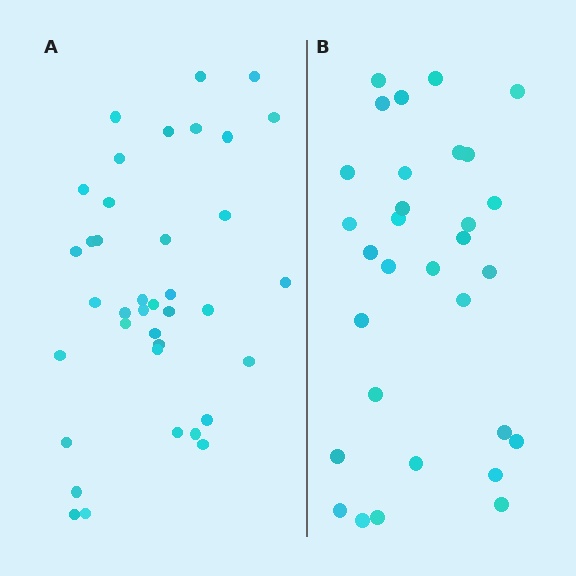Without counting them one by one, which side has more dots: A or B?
Region A (the left region) has more dots.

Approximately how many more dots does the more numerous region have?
Region A has roughly 8 or so more dots than region B.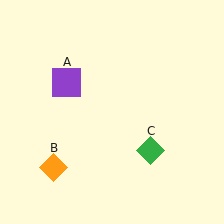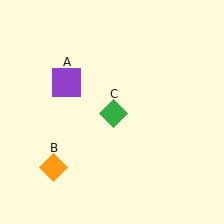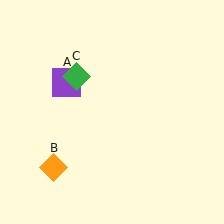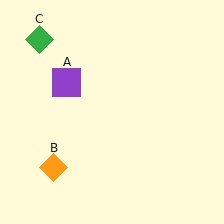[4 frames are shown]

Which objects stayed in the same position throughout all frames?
Purple square (object A) and orange diamond (object B) remained stationary.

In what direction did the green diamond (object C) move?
The green diamond (object C) moved up and to the left.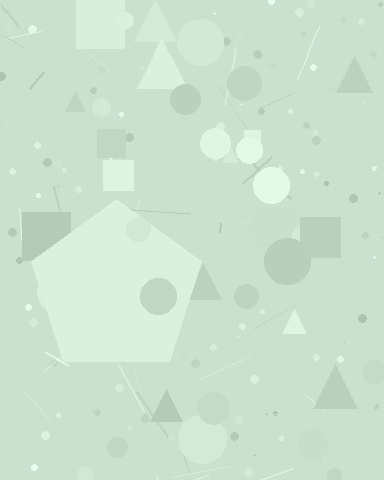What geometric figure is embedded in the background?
A pentagon is embedded in the background.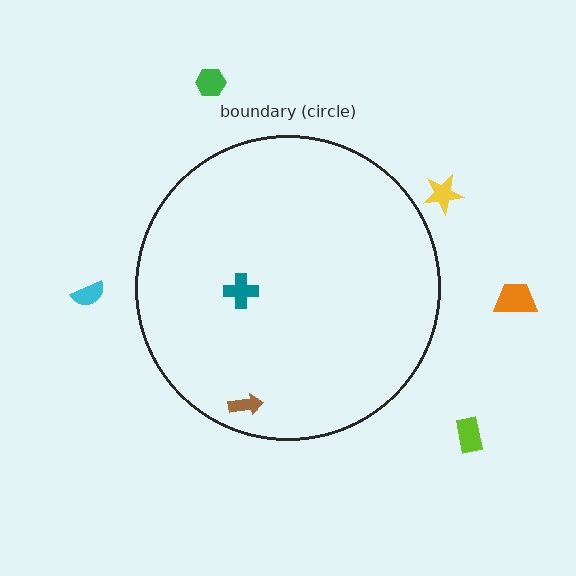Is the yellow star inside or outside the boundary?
Outside.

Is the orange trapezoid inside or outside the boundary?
Outside.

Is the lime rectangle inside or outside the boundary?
Outside.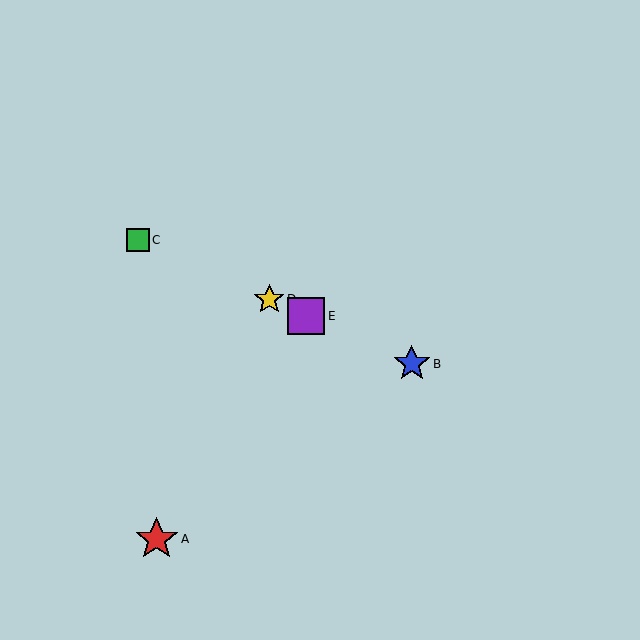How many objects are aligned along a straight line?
4 objects (B, C, D, E) are aligned along a straight line.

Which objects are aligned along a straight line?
Objects B, C, D, E are aligned along a straight line.